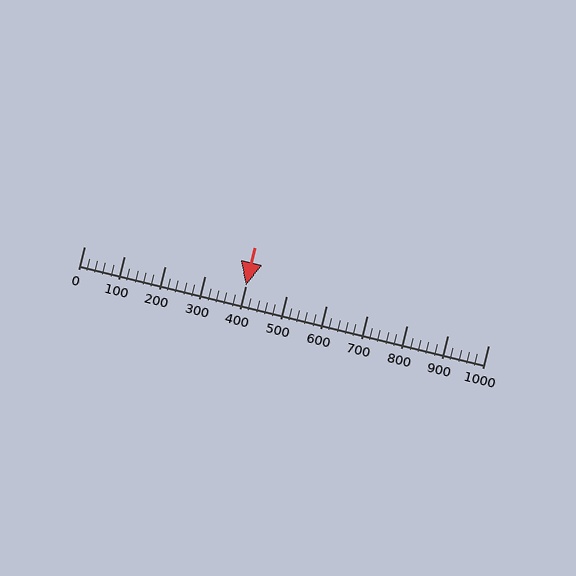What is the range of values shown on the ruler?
The ruler shows values from 0 to 1000.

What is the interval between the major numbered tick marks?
The major tick marks are spaced 100 units apart.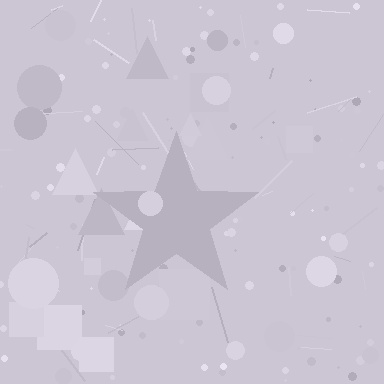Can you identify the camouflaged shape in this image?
The camouflaged shape is a star.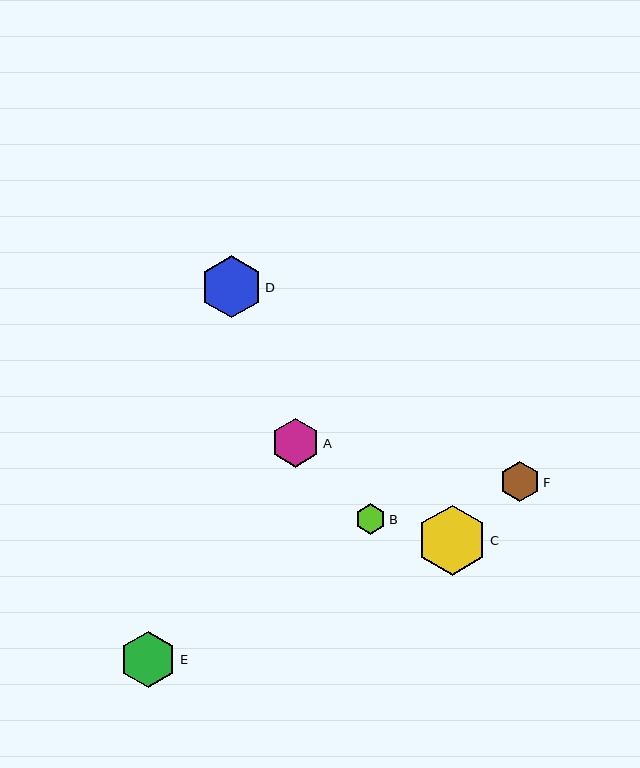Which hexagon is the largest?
Hexagon C is the largest with a size of approximately 70 pixels.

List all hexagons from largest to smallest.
From largest to smallest: C, D, E, A, F, B.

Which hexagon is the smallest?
Hexagon B is the smallest with a size of approximately 31 pixels.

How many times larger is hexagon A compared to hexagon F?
Hexagon A is approximately 1.2 times the size of hexagon F.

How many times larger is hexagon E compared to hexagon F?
Hexagon E is approximately 1.4 times the size of hexagon F.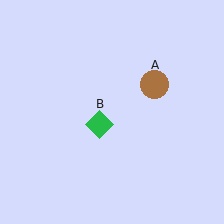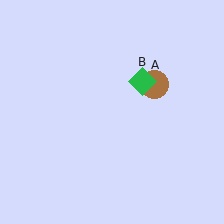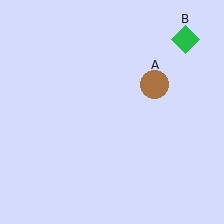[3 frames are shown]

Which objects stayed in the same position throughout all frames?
Brown circle (object A) remained stationary.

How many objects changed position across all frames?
1 object changed position: green diamond (object B).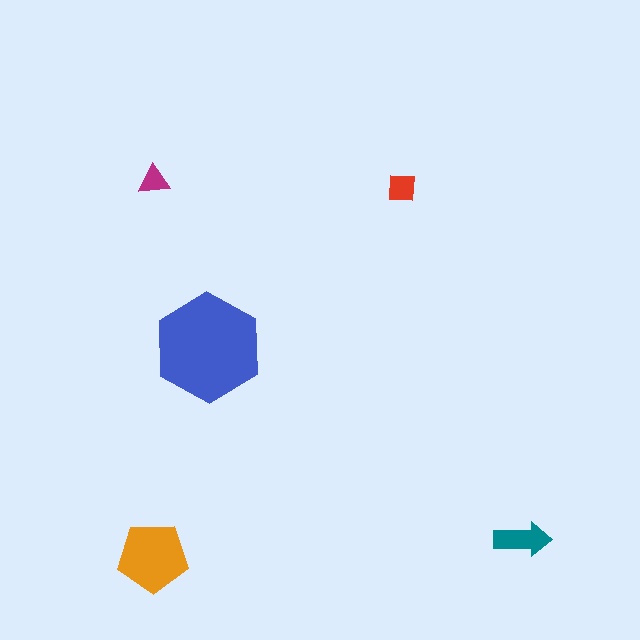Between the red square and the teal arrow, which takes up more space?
The teal arrow.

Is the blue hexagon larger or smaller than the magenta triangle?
Larger.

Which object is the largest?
The blue hexagon.